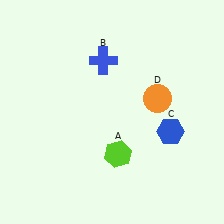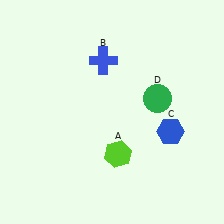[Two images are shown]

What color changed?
The circle (D) changed from orange in Image 1 to green in Image 2.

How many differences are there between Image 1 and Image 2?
There is 1 difference between the two images.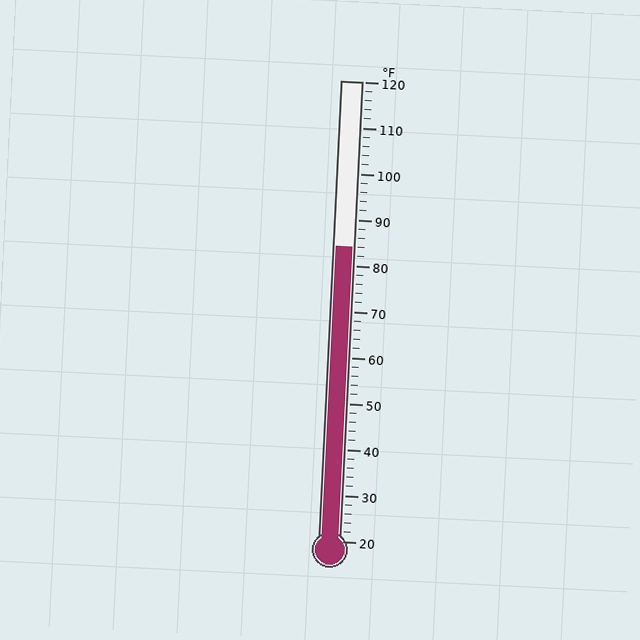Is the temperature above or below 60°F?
The temperature is above 60°F.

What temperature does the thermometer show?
The thermometer shows approximately 84°F.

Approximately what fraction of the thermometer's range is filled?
The thermometer is filled to approximately 65% of its range.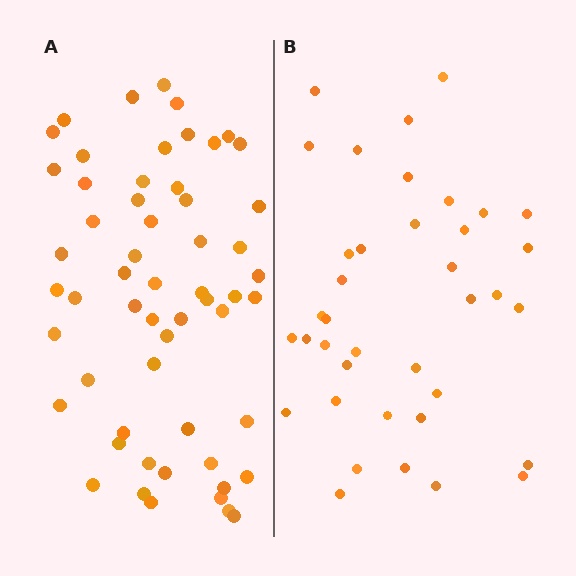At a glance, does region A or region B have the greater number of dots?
Region A (the left region) has more dots.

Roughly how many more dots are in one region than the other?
Region A has approximately 20 more dots than region B.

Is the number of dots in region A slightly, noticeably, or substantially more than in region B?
Region A has substantially more. The ratio is roughly 1.5 to 1.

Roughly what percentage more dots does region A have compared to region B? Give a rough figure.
About 50% more.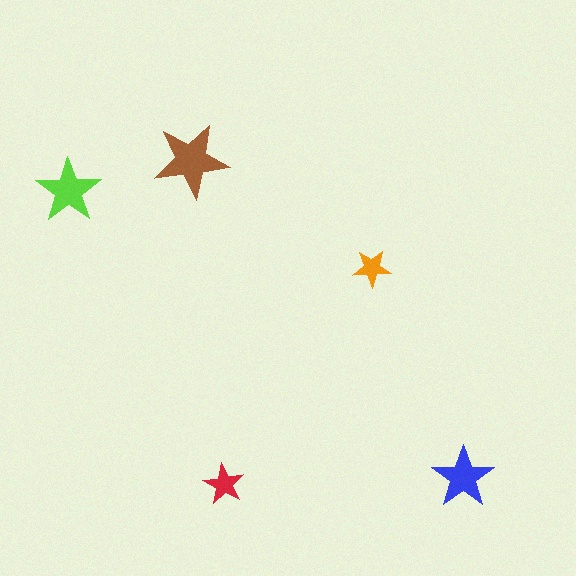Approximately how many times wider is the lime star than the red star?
About 1.5 times wider.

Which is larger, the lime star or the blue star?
The lime one.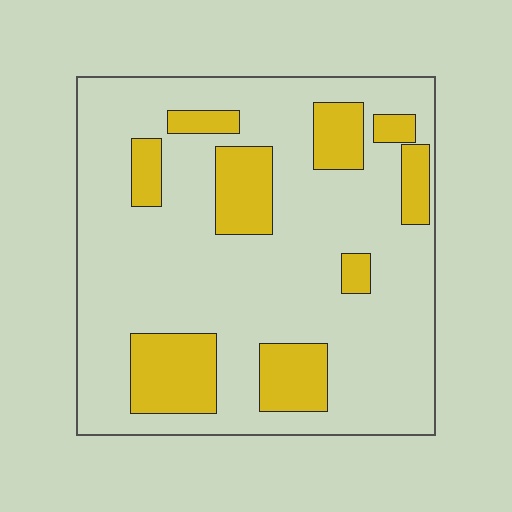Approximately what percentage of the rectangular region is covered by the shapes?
Approximately 20%.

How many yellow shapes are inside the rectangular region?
9.